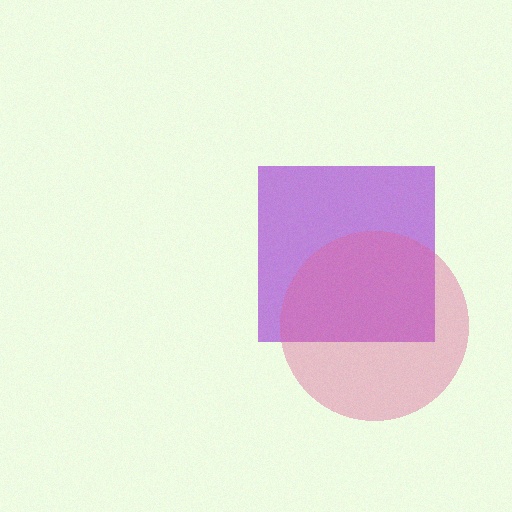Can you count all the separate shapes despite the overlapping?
Yes, there are 2 separate shapes.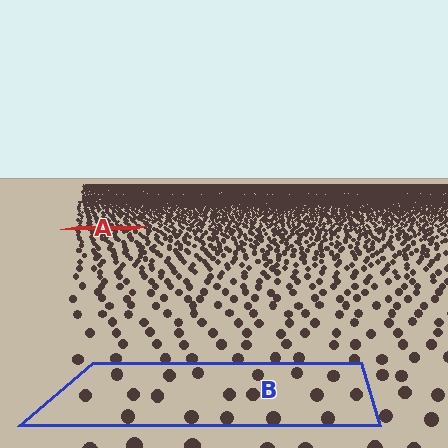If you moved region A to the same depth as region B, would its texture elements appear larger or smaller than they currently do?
They would appear larger. At a closer depth, the same texture elements are projected at a bigger on-screen size.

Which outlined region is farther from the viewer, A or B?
Region A is farther from the viewer — the texture elements inside it appear smaller and more densely packed.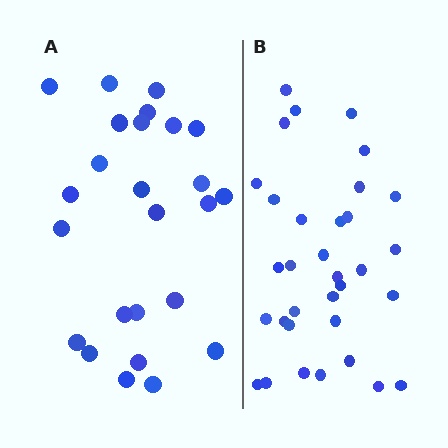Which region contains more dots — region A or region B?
Region B (the right region) has more dots.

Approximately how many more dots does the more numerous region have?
Region B has roughly 8 or so more dots than region A.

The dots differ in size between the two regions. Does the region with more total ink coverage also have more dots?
No. Region A has more total ink coverage because its dots are larger, but region B actually contains more individual dots. Total area can be misleading — the number of items is what matters here.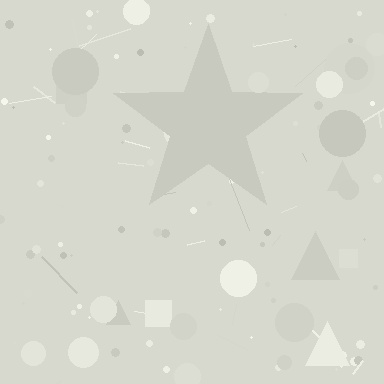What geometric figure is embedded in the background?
A star is embedded in the background.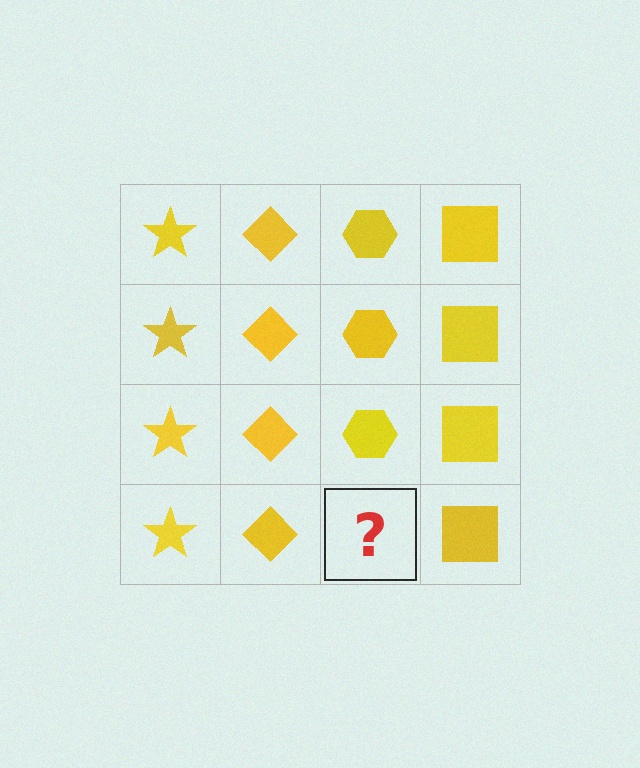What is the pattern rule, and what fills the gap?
The rule is that each column has a consistent shape. The gap should be filled with a yellow hexagon.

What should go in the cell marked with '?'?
The missing cell should contain a yellow hexagon.